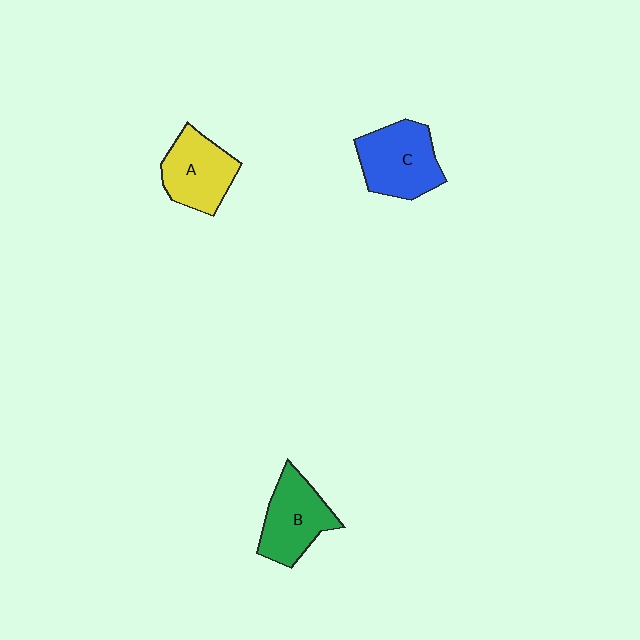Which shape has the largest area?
Shape C (blue).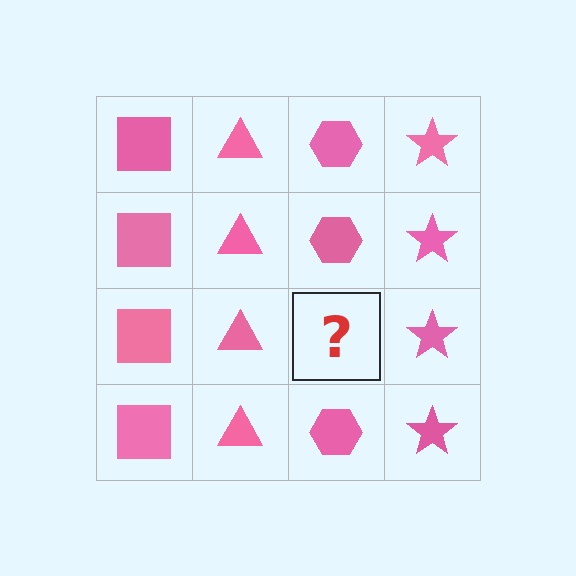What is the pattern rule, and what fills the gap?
The rule is that each column has a consistent shape. The gap should be filled with a pink hexagon.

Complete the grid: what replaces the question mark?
The question mark should be replaced with a pink hexagon.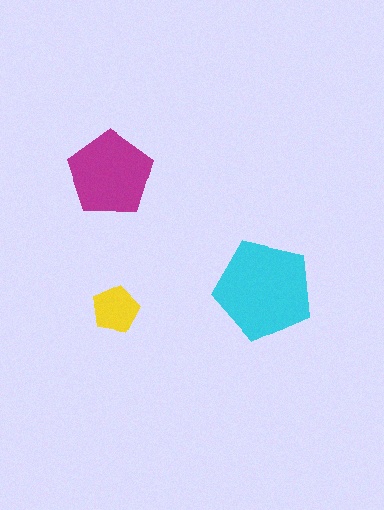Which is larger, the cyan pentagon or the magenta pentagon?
The cyan one.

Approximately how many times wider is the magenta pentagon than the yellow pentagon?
About 2 times wider.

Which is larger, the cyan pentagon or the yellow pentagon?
The cyan one.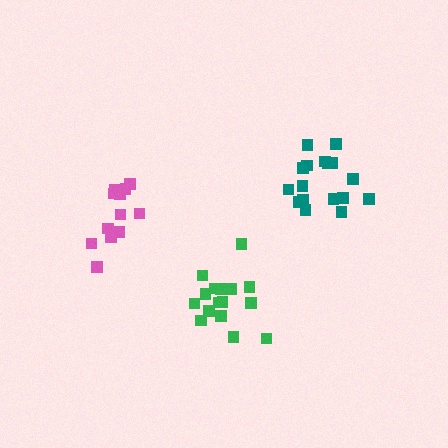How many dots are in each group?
Group 1: 16 dots, Group 2: 17 dots, Group 3: 12 dots (45 total).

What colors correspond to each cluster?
The clusters are colored: green, teal, pink.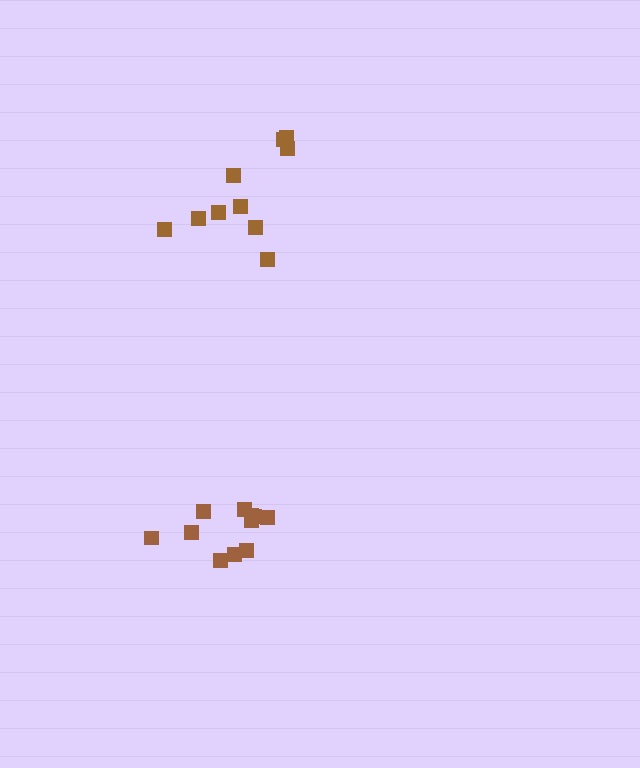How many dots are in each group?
Group 1: 10 dots, Group 2: 11 dots (21 total).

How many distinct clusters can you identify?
There are 2 distinct clusters.